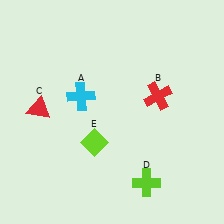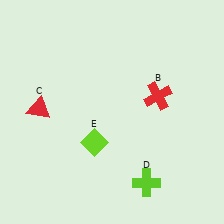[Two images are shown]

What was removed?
The cyan cross (A) was removed in Image 2.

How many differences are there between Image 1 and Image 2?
There is 1 difference between the two images.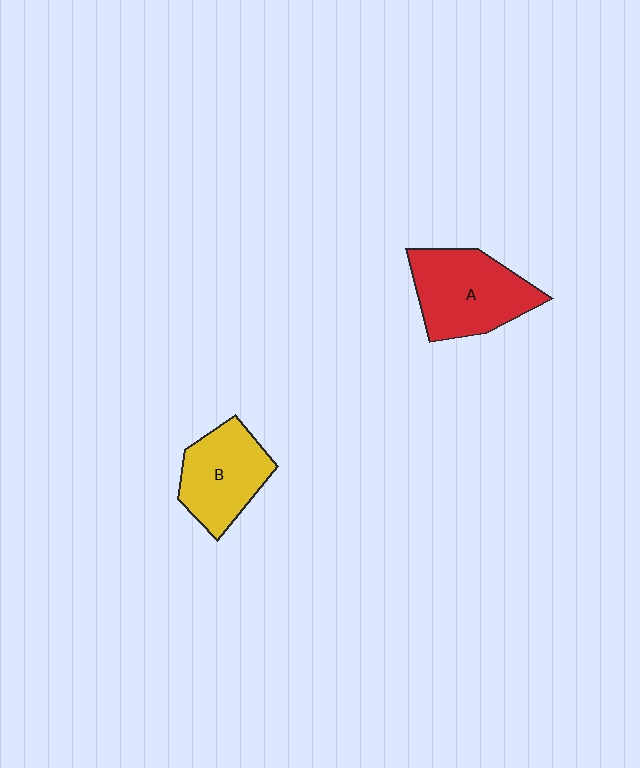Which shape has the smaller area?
Shape B (yellow).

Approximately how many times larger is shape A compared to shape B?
Approximately 1.2 times.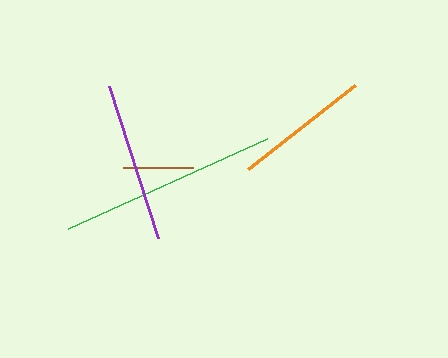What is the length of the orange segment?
The orange segment is approximately 136 pixels long.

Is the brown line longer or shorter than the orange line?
The orange line is longer than the brown line.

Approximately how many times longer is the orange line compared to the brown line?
The orange line is approximately 2.0 times the length of the brown line.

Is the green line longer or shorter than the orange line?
The green line is longer than the orange line.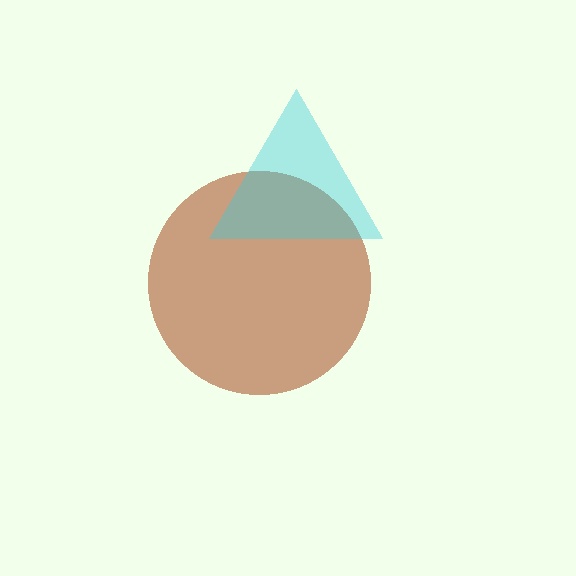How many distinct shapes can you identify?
There are 2 distinct shapes: a brown circle, a cyan triangle.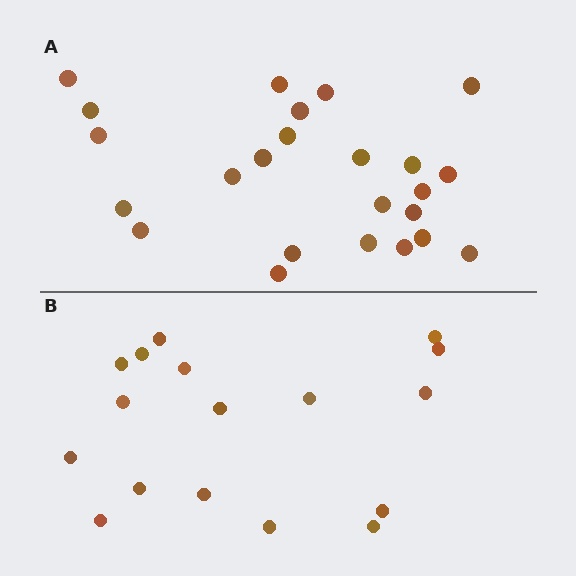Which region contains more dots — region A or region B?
Region A (the top region) has more dots.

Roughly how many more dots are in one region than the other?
Region A has roughly 8 or so more dots than region B.